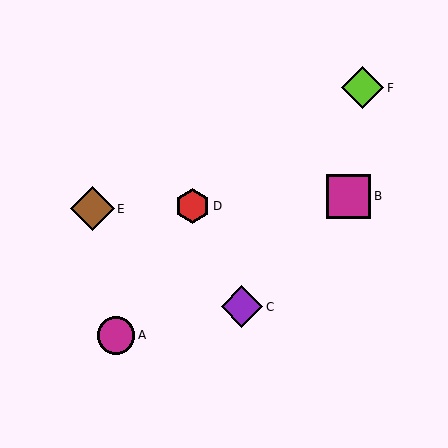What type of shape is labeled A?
Shape A is a magenta circle.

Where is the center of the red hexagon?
The center of the red hexagon is at (193, 206).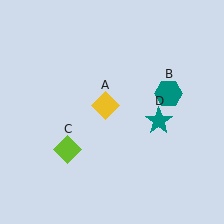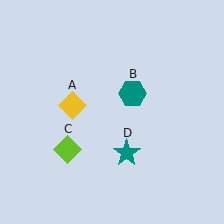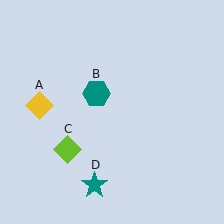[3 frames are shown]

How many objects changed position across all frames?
3 objects changed position: yellow diamond (object A), teal hexagon (object B), teal star (object D).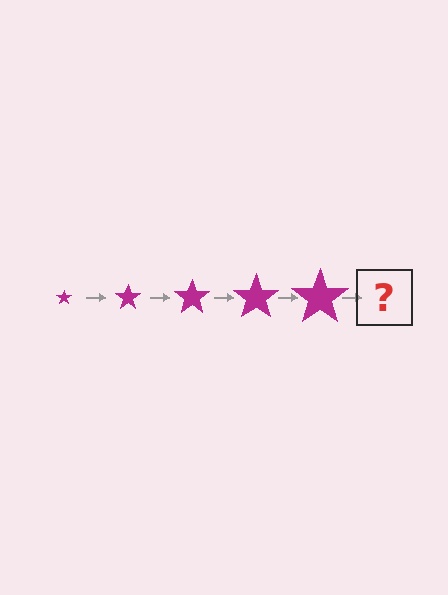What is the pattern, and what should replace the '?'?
The pattern is that the star gets progressively larger each step. The '?' should be a magenta star, larger than the previous one.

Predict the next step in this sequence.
The next step is a magenta star, larger than the previous one.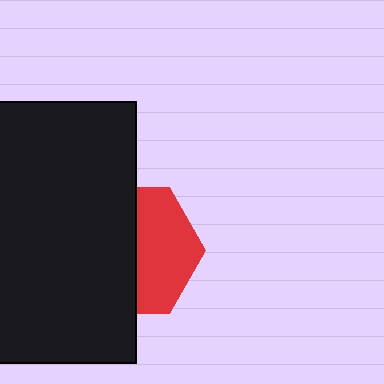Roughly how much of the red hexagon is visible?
About half of it is visible (roughly 46%).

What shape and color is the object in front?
The object in front is a black rectangle.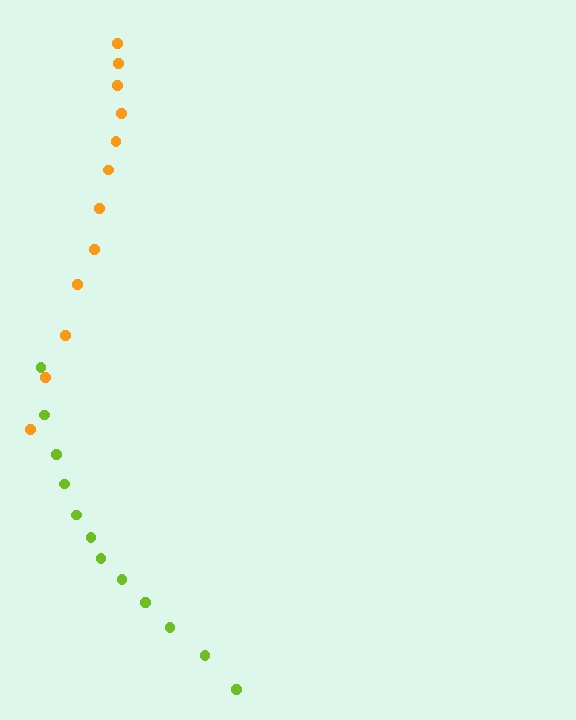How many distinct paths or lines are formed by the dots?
There are 2 distinct paths.